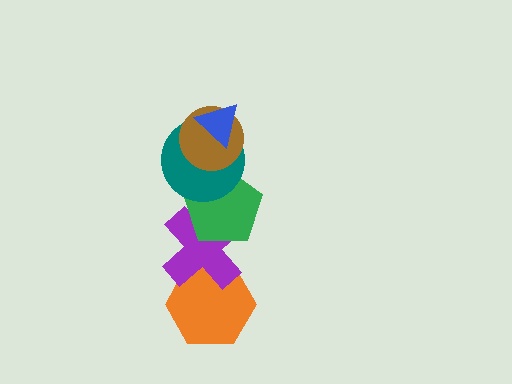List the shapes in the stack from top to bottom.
From top to bottom: the blue triangle, the brown circle, the teal circle, the green pentagon, the purple cross, the orange hexagon.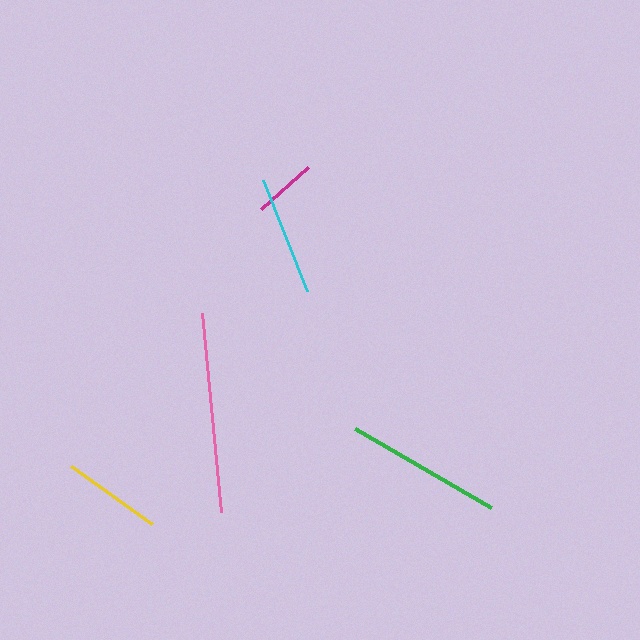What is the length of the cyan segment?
The cyan segment is approximately 120 pixels long.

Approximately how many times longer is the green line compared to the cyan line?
The green line is approximately 1.3 times the length of the cyan line.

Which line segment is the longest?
The pink line is the longest at approximately 200 pixels.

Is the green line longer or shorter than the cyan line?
The green line is longer than the cyan line.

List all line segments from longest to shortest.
From longest to shortest: pink, green, cyan, yellow, magenta.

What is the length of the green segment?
The green segment is approximately 158 pixels long.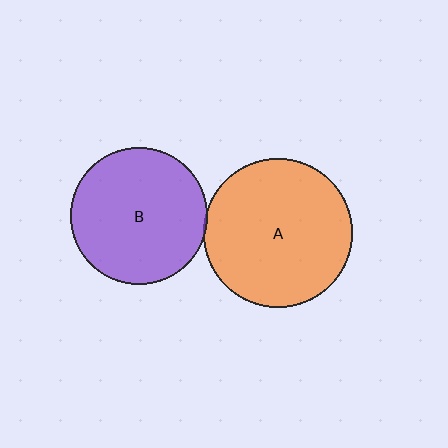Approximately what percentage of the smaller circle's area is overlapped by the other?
Approximately 5%.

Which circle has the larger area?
Circle A (orange).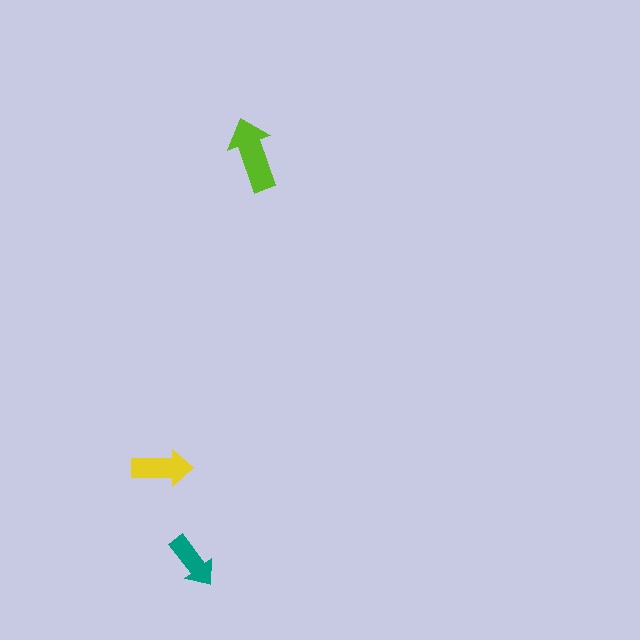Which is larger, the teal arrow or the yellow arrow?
The yellow one.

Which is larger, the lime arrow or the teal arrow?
The lime one.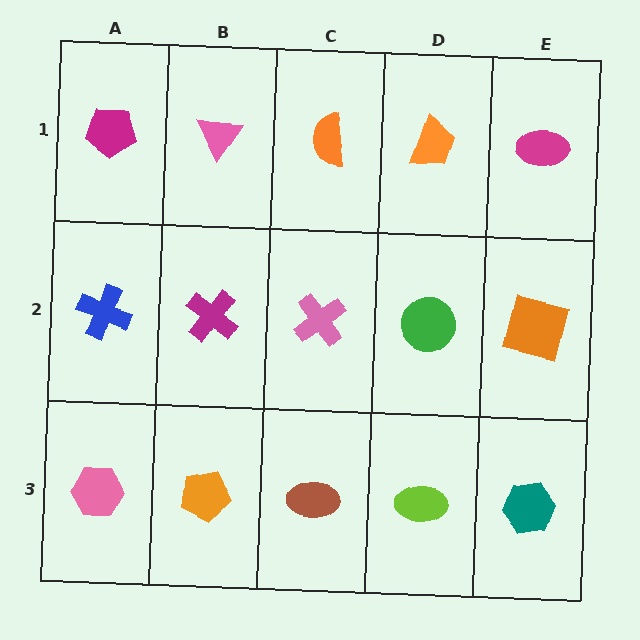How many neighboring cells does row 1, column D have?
3.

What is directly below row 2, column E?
A teal hexagon.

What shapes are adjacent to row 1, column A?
A blue cross (row 2, column A), a pink triangle (row 1, column B).